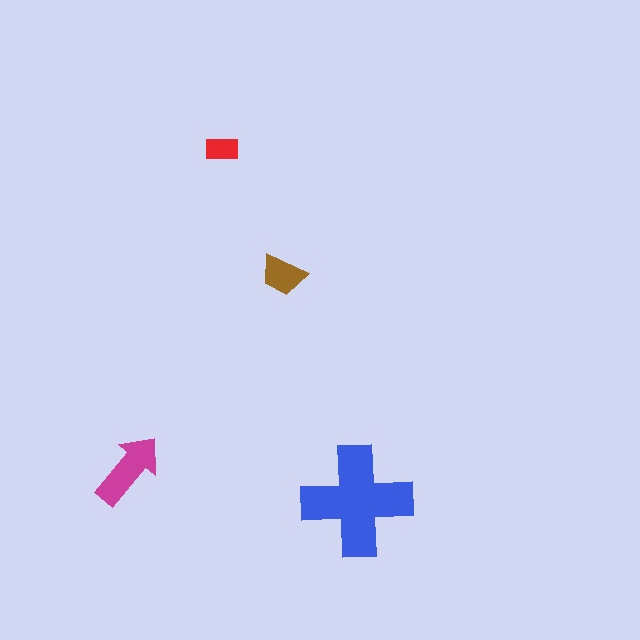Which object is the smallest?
The red rectangle.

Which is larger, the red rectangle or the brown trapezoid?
The brown trapezoid.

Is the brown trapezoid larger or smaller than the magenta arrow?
Smaller.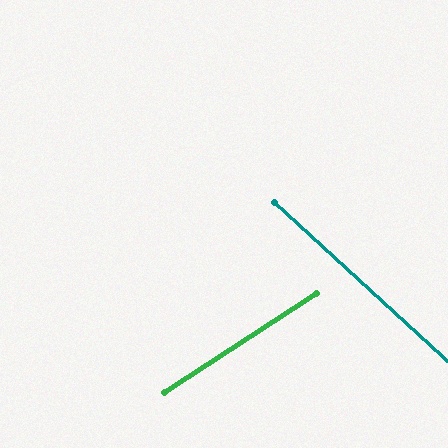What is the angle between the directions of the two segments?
Approximately 75 degrees.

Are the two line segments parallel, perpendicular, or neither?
Neither parallel nor perpendicular — they differ by about 75°.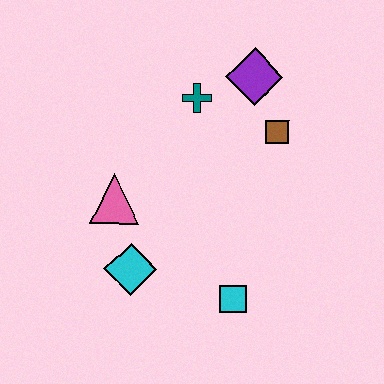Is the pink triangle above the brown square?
No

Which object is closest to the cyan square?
The cyan diamond is closest to the cyan square.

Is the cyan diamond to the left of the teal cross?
Yes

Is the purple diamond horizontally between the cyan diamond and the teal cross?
No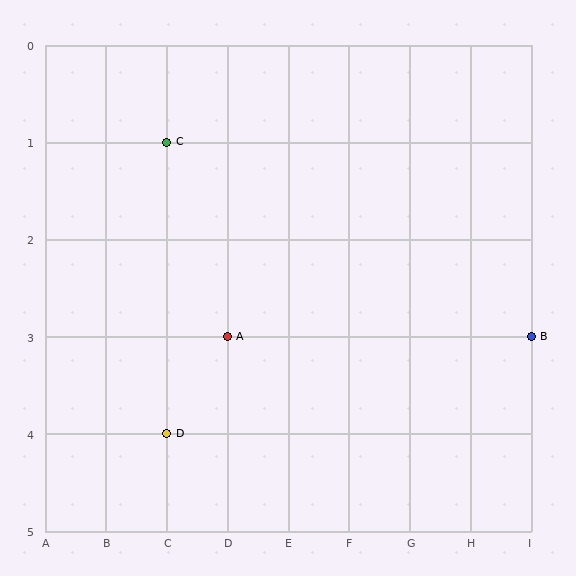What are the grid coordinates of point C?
Point C is at grid coordinates (C, 1).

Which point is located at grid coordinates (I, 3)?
Point B is at (I, 3).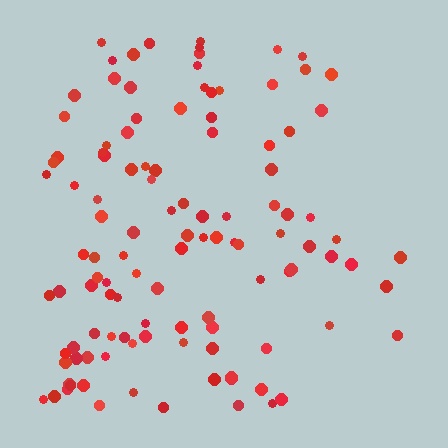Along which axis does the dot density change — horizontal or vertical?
Horizontal.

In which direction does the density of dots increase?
From right to left, with the left side densest.